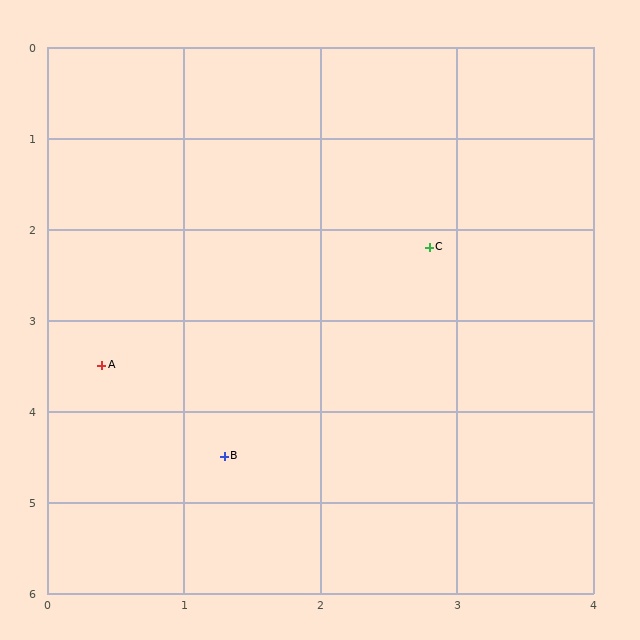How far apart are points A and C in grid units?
Points A and C are about 2.7 grid units apart.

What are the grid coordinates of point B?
Point B is at approximately (1.3, 4.5).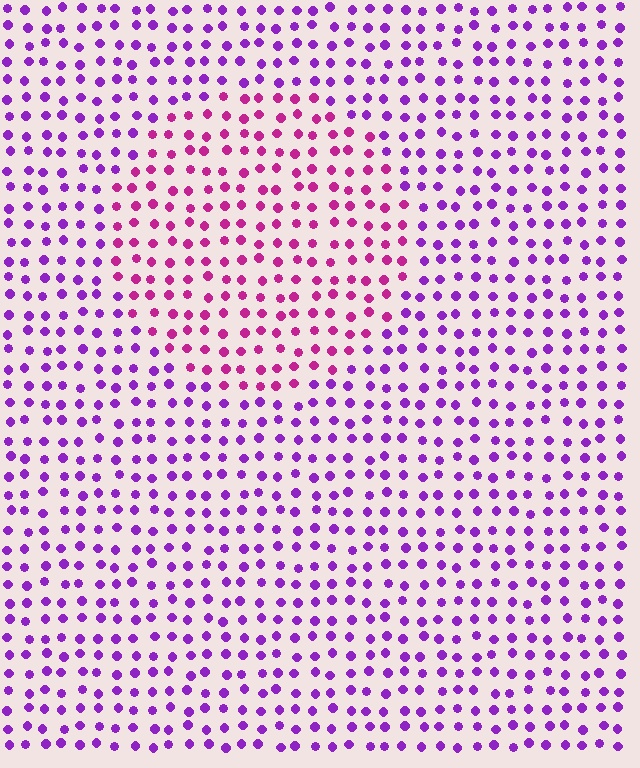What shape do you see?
I see a circle.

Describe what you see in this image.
The image is filled with small purple elements in a uniform arrangement. A circle-shaped region is visible where the elements are tinted to a slightly different hue, forming a subtle color boundary.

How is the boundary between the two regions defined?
The boundary is defined purely by a slight shift in hue (about 38 degrees). Spacing, size, and orientation are identical on both sides.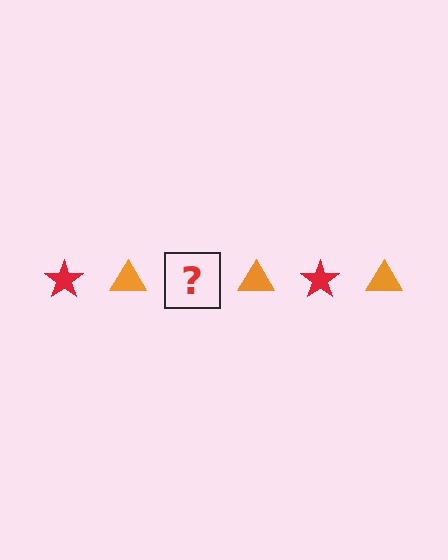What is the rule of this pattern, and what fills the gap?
The rule is that the pattern alternates between red star and orange triangle. The gap should be filled with a red star.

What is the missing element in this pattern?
The missing element is a red star.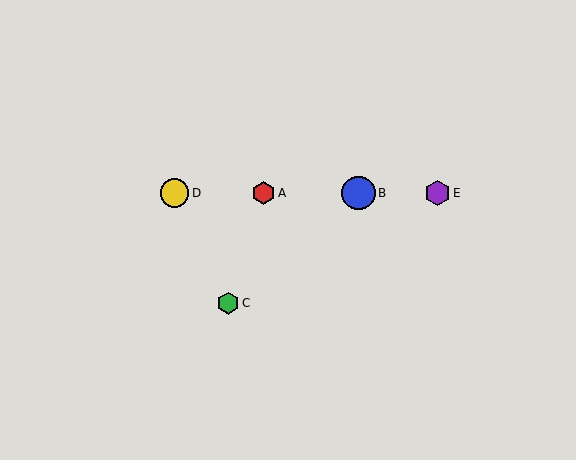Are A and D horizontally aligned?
Yes, both are at y≈193.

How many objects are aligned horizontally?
4 objects (A, B, D, E) are aligned horizontally.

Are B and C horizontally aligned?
No, B is at y≈193 and C is at y≈303.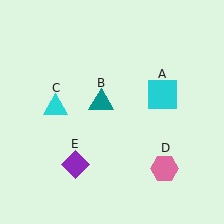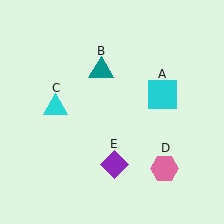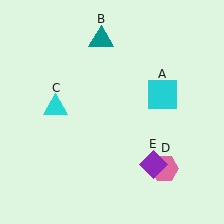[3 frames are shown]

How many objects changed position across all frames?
2 objects changed position: teal triangle (object B), purple diamond (object E).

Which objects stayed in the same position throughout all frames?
Cyan square (object A) and cyan triangle (object C) and pink hexagon (object D) remained stationary.